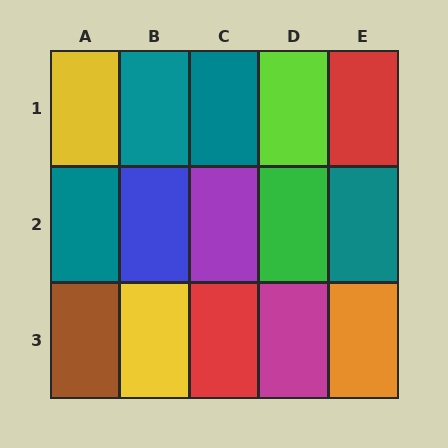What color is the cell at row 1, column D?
Lime.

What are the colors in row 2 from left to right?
Teal, blue, purple, green, teal.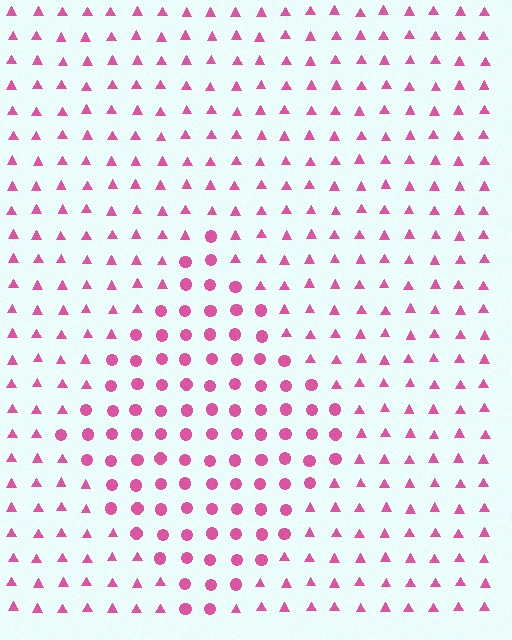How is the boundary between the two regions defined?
The boundary is defined by a change in element shape: circles inside vs. triangles outside. All elements share the same color and spacing.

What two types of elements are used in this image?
The image uses circles inside the diamond region and triangles outside it.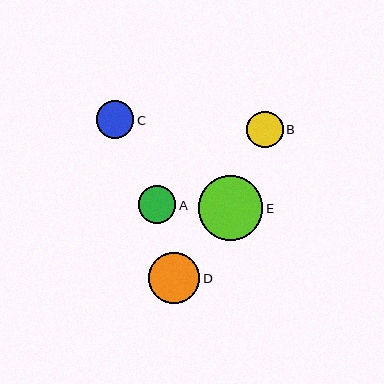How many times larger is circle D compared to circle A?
Circle D is approximately 1.3 times the size of circle A.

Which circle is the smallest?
Circle B is the smallest with a size of approximately 37 pixels.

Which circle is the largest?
Circle E is the largest with a size of approximately 64 pixels.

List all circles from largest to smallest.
From largest to smallest: E, D, A, C, B.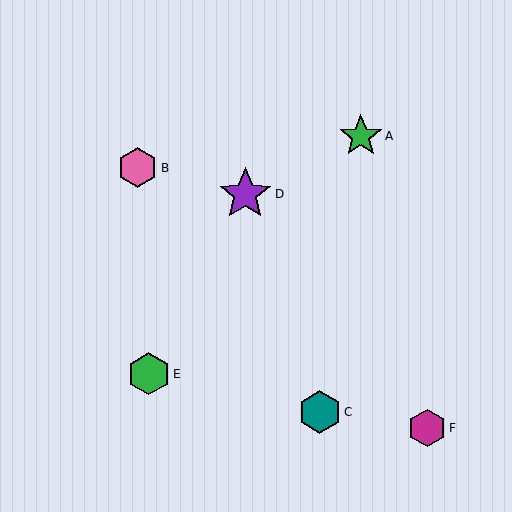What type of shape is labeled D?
Shape D is a purple star.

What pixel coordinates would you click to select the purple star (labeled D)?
Click at (245, 194) to select the purple star D.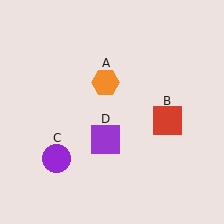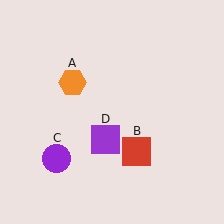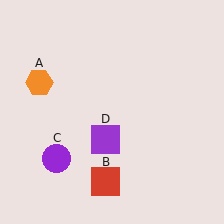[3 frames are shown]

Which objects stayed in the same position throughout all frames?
Purple circle (object C) and purple square (object D) remained stationary.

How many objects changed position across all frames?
2 objects changed position: orange hexagon (object A), red square (object B).